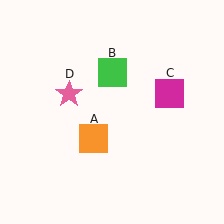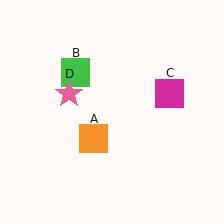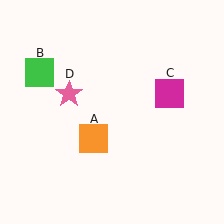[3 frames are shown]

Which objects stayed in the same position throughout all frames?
Orange square (object A) and magenta square (object C) and pink star (object D) remained stationary.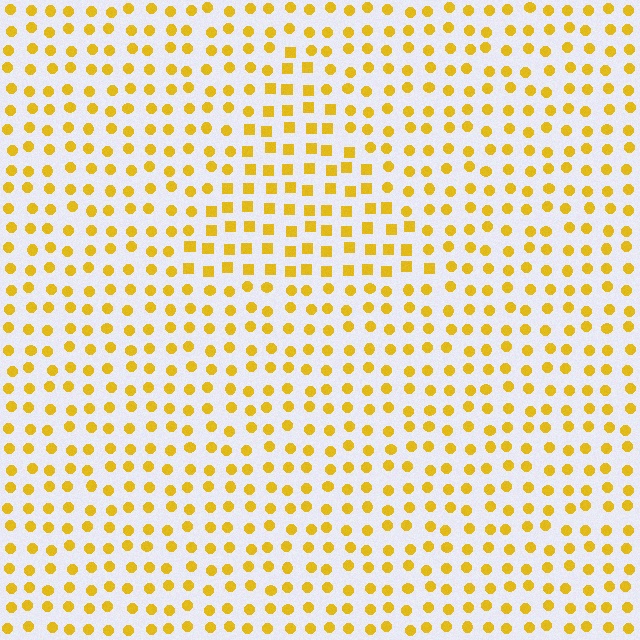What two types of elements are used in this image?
The image uses squares inside the triangle region and circles outside it.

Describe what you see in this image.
The image is filled with small yellow elements arranged in a uniform grid. A triangle-shaped region contains squares, while the surrounding area contains circles. The boundary is defined purely by the change in element shape.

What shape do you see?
I see a triangle.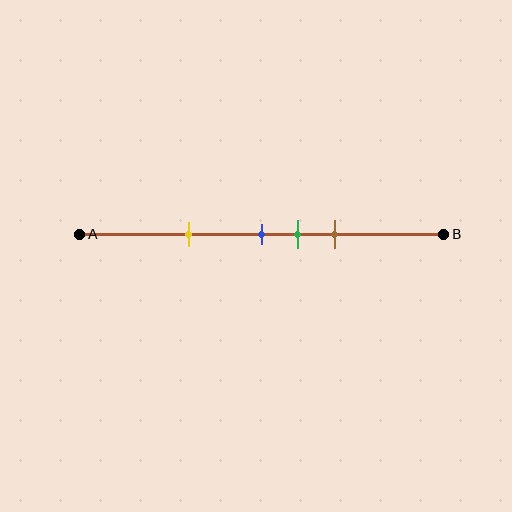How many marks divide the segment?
There are 4 marks dividing the segment.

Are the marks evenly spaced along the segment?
No, the marks are not evenly spaced.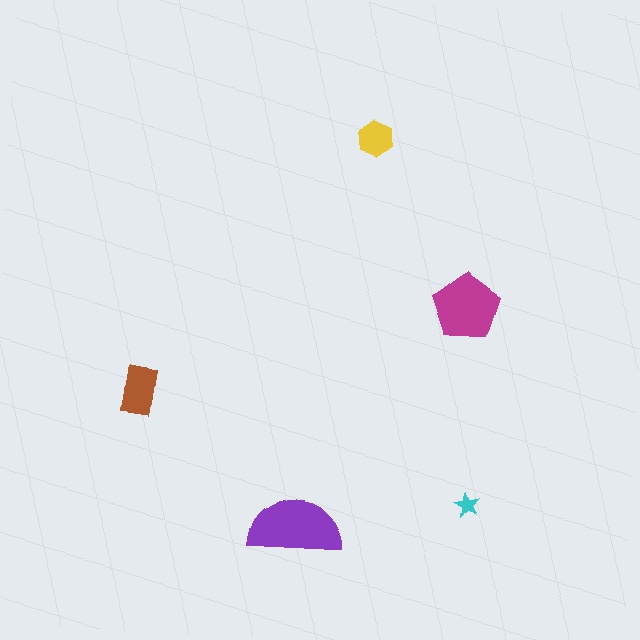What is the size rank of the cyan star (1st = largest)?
5th.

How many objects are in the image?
There are 5 objects in the image.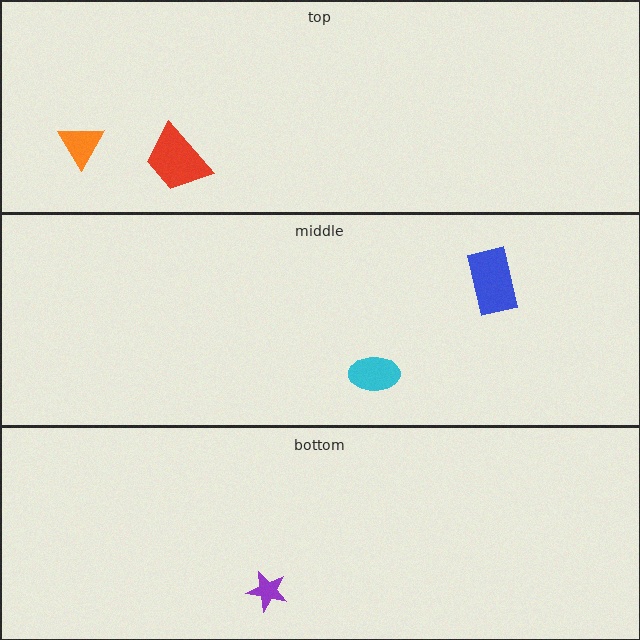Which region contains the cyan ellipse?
The middle region.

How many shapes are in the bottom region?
1.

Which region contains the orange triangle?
The top region.